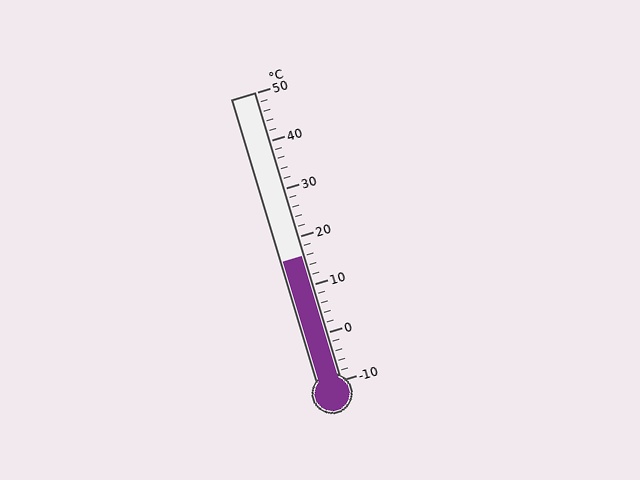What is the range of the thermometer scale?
The thermometer scale ranges from -10°C to 50°C.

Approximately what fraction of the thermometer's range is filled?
The thermometer is filled to approximately 45% of its range.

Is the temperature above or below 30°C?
The temperature is below 30°C.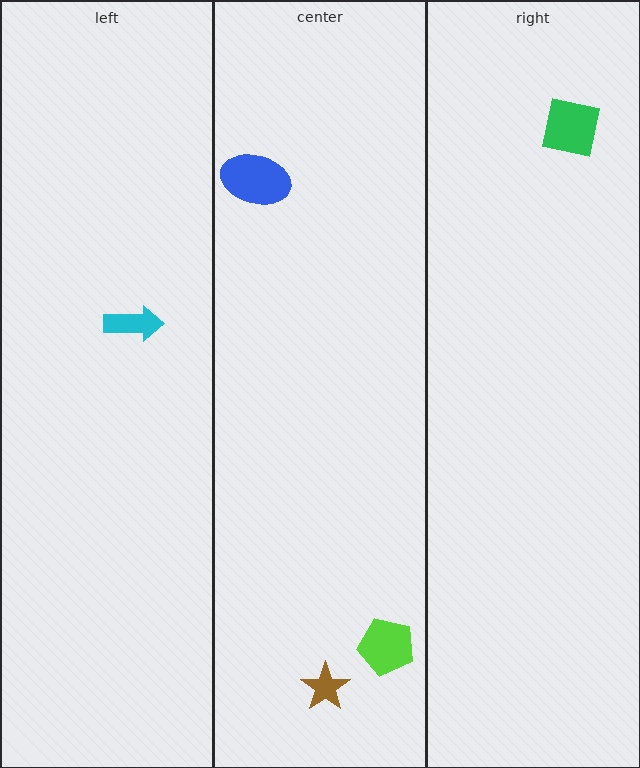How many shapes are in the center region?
3.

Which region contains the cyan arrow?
The left region.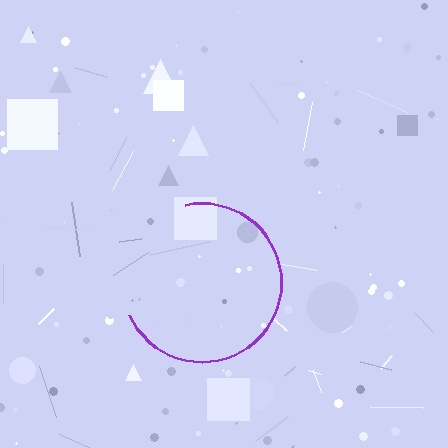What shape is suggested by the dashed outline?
The dashed outline suggests a circle.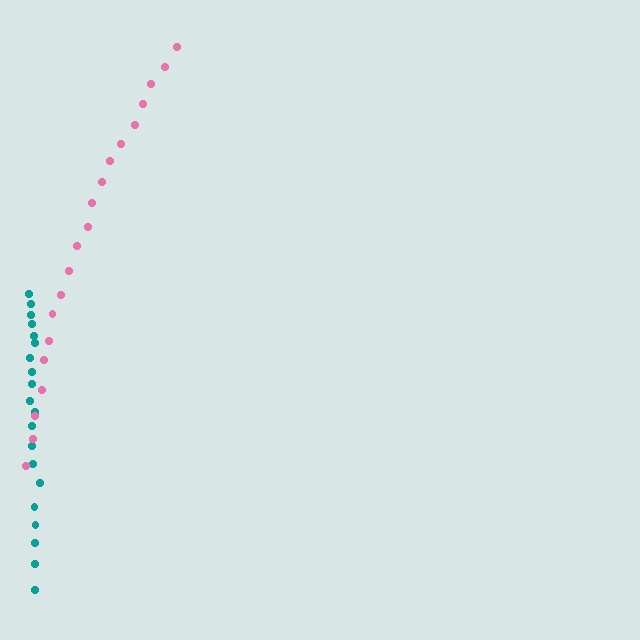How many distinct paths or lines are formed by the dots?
There are 2 distinct paths.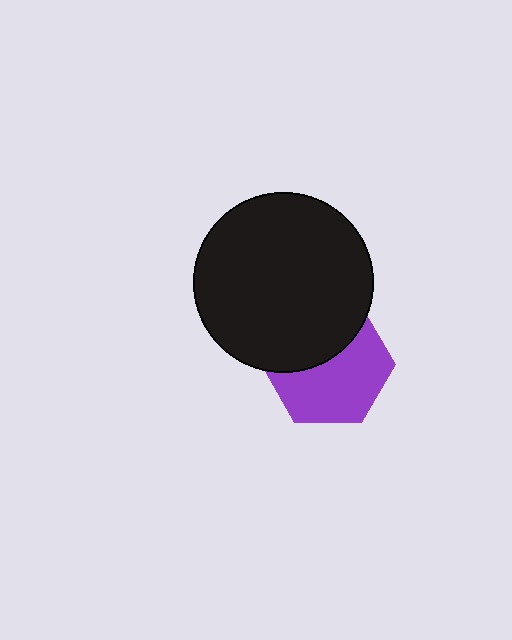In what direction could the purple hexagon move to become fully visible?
The purple hexagon could move down. That would shift it out from behind the black circle entirely.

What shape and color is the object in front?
The object in front is a black circle.